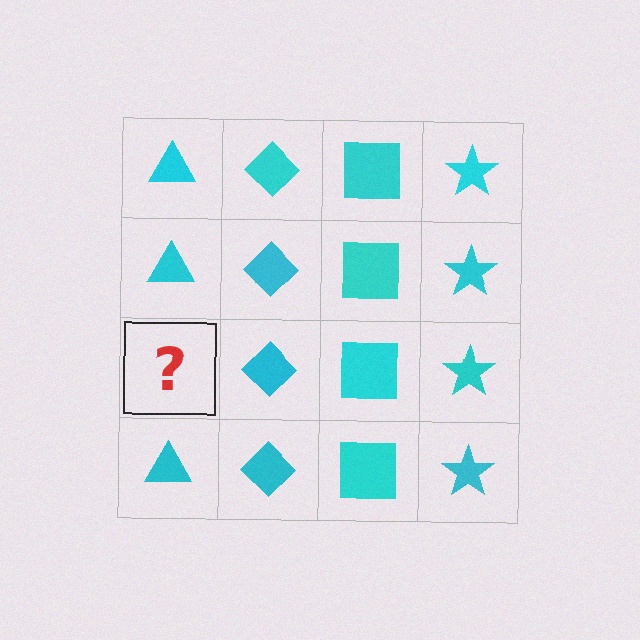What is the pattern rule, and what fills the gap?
The rule is that each column has a consistent shape. The gap should be filled with a cyan triangle.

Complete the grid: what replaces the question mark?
The question mark should be replaced with a cyan triangle.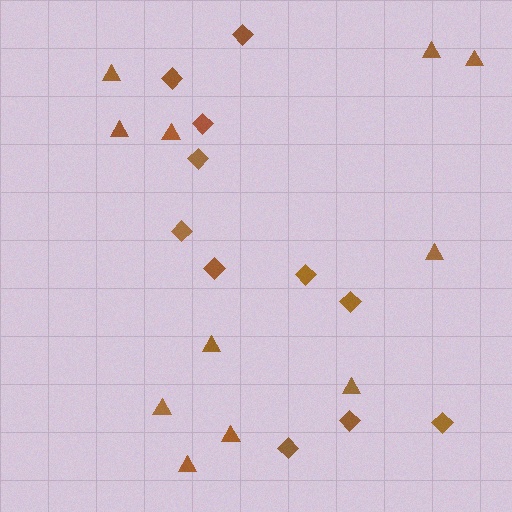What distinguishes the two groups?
There are 2 groups: one group of diamonds (11) and one group of triangles (11).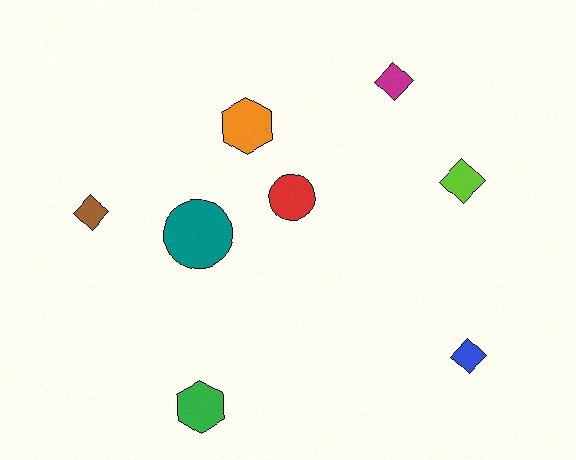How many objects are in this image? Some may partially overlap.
There are 8 objects.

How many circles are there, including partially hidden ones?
There are 2 circles.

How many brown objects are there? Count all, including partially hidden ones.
There is 1 brown object.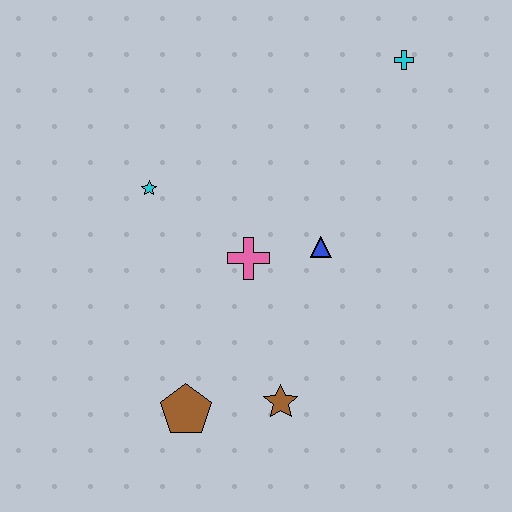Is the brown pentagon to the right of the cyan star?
Yes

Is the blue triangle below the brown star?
No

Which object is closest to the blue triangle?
The pink cross is closest to the blue triangle.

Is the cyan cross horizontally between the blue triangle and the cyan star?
No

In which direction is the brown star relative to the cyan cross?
The brown star is below the cyan cross.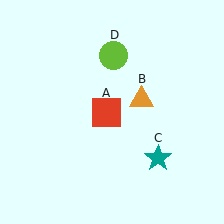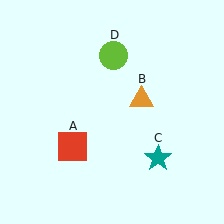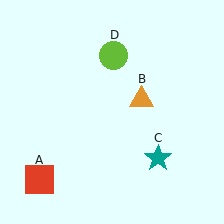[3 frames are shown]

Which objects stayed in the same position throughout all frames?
Orange triangle (object B) and teal star (object C) and lime circle (object D) remained stationary.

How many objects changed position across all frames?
1 object changed position: red square (object A).